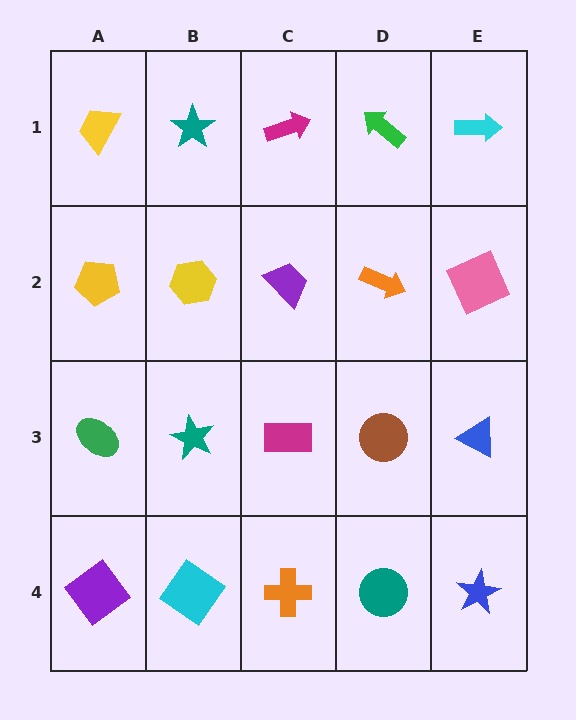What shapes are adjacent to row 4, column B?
A teal star (row 3, column B), a purple diamond (row 4, column A), an orange cross (row 4, column C).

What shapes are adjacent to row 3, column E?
A pink square (row 2, column E), a blue star (row 4, column E), a brown circle (row 3, column D).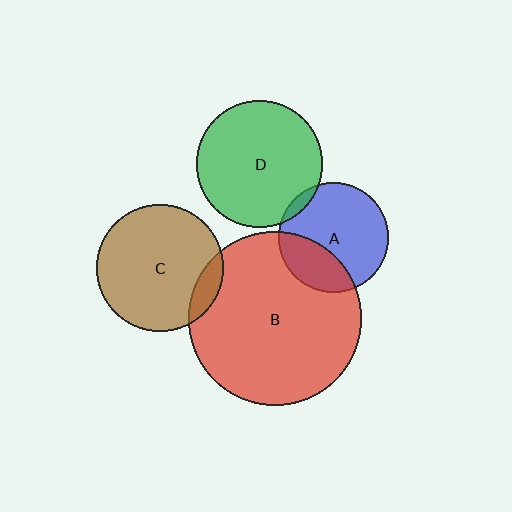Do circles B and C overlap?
Yes.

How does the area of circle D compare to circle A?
Approximately 1.3 times.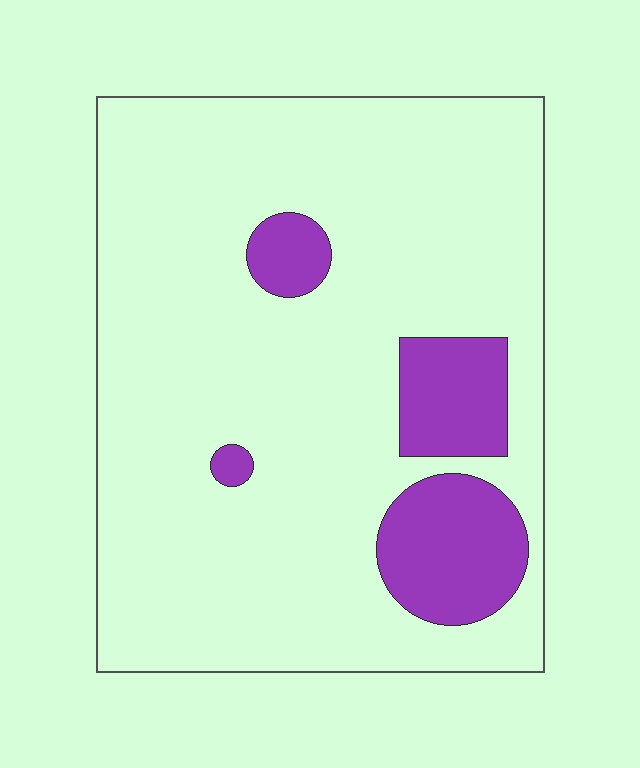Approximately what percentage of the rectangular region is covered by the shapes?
Approximately 15%.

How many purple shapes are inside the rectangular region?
4.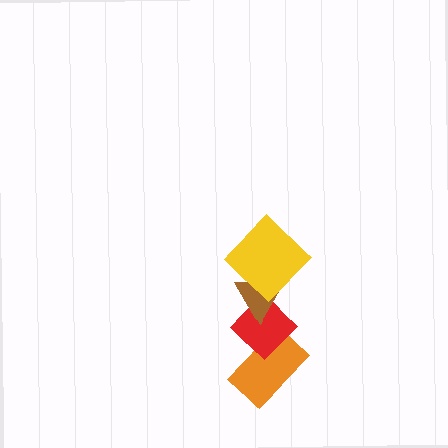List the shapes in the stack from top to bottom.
From top to bottom: the yellow diamond, the brown triangle, the red diamond, the orange rectangle.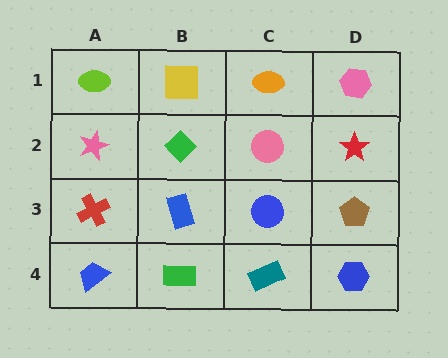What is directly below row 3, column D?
A blue hexagon.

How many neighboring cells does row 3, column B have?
4.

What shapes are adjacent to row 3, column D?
A red star (row 2, column D), a blue hexagon (row 4, column D), a blue circle (row 3, column C).